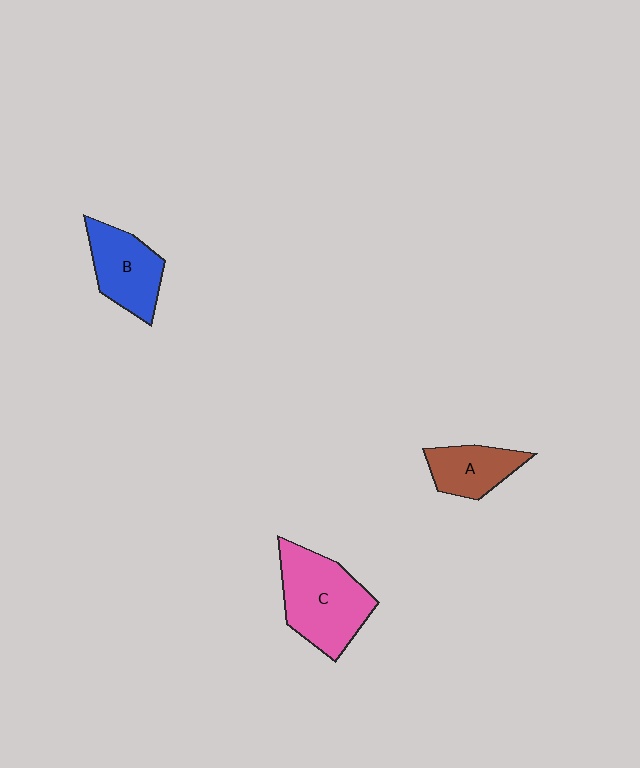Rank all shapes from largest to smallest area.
From largest to smallest: C (pink), B (blue), A (brown).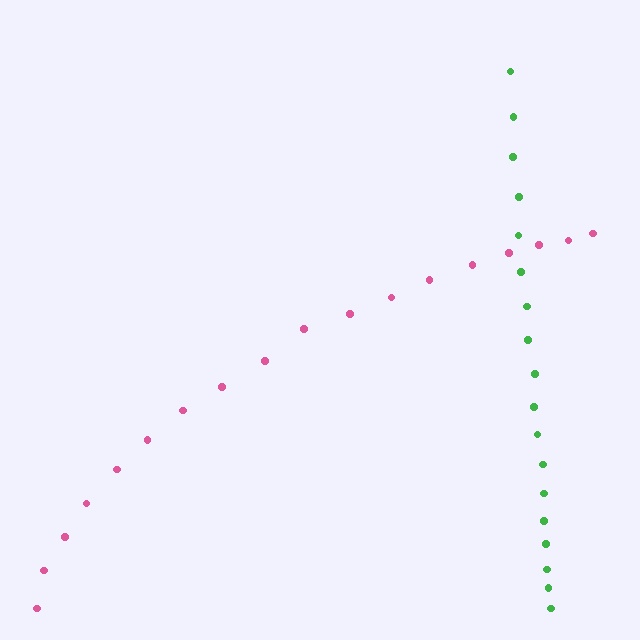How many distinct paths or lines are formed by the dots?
There are 2 distinct paths.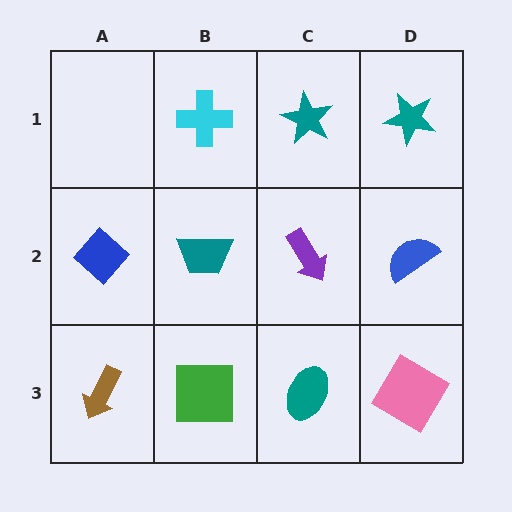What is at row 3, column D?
A pink diamond.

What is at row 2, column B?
A teal trapezoid.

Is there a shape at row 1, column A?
No, that cell is empty.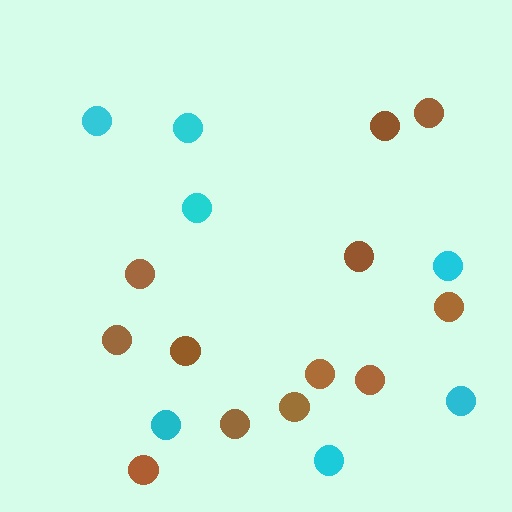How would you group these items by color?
There are 2 groups: one group of cyan circles (7) and one group of brown circles (12).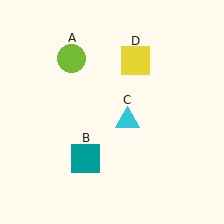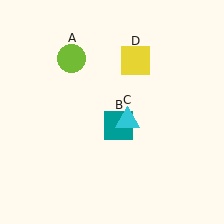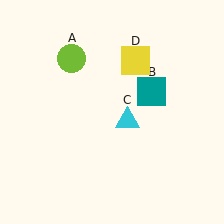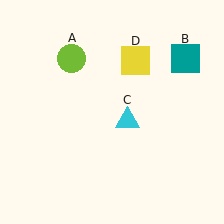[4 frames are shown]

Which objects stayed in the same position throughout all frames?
Lime circle (object A) and cyan triangle (object C) and yellow square (object D) remained stationary.